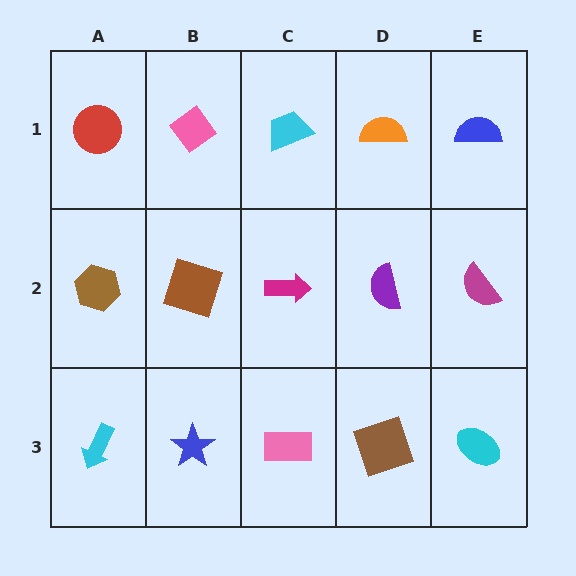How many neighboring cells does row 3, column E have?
2.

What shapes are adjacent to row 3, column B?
A brown square (row 2, column B), a cyan arrow (row 3, column A), a pink rectangle (row 3, column C).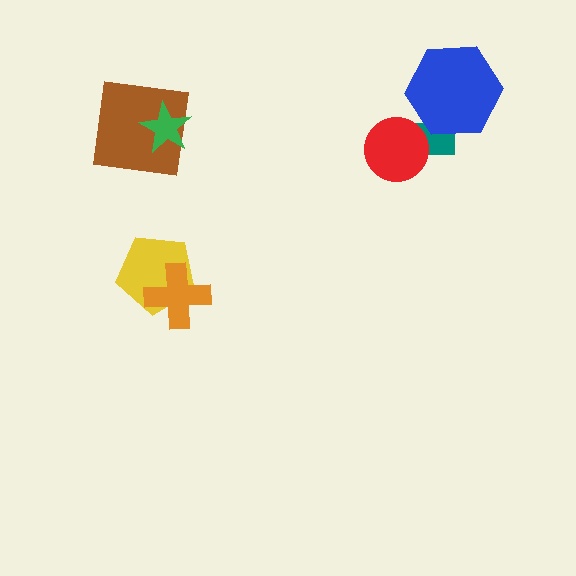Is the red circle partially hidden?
No, no other shape covers it.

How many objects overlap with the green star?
1 object overlaps with the green star.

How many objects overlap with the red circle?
1 object overlaps with the red circle.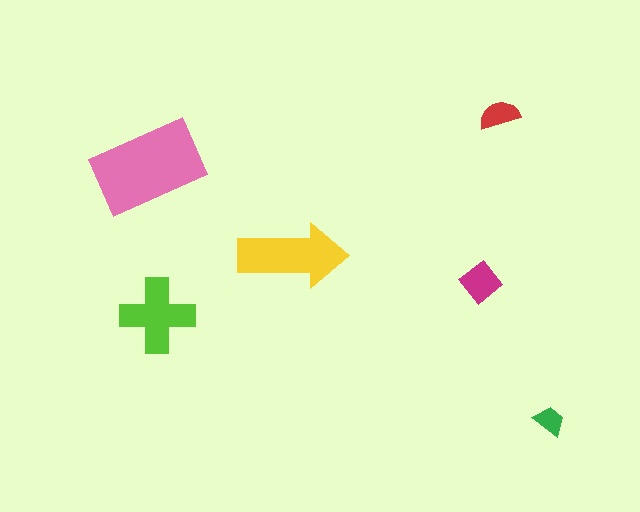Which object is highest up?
The red semicircle is topmost.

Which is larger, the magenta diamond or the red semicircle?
The magenta diamond.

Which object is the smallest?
The green trapezoid.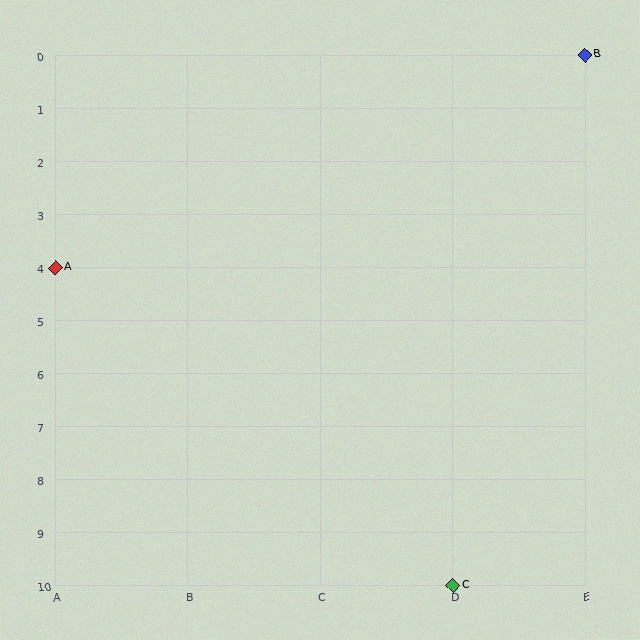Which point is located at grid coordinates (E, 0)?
Point B is at (E, 0).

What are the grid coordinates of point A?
Point A is at grid coordinates (A, 4).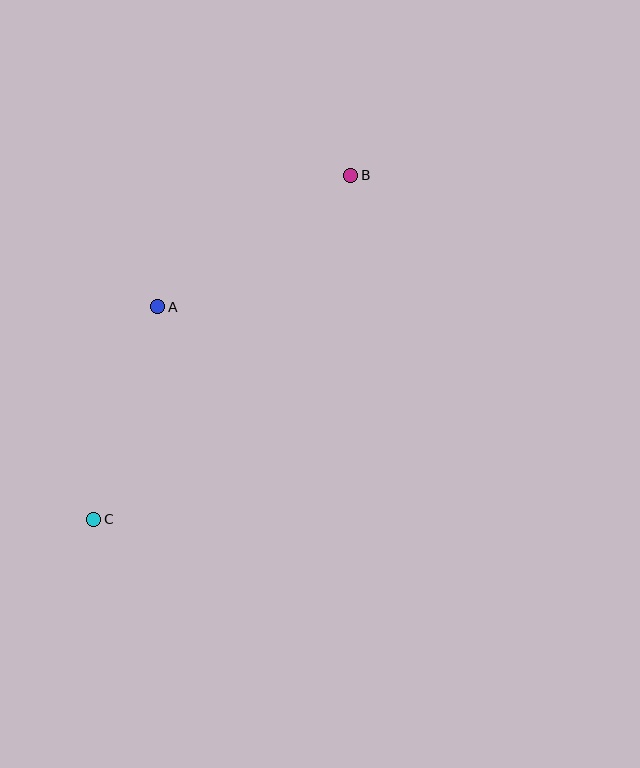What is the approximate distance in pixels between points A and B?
The distance between A and B is approximately 233 pixels.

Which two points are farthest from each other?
Points B and C are farthest from each other.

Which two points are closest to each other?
Points A and C are closest to each other.